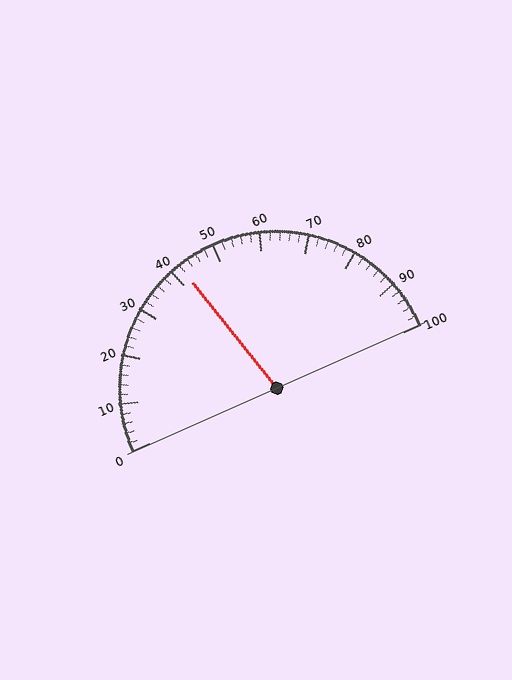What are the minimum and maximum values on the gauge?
The gauge ranges from 0 to 100.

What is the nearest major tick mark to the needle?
The nearest major tick mark is 40.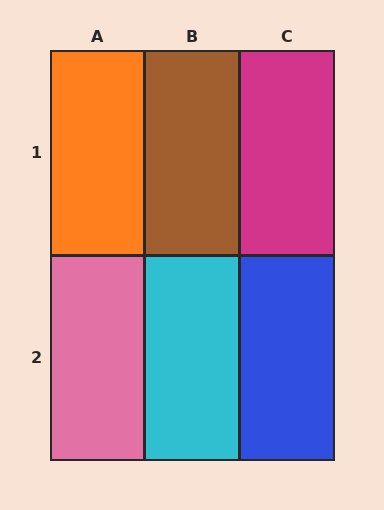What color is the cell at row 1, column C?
Magenta.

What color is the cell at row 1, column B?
Brown.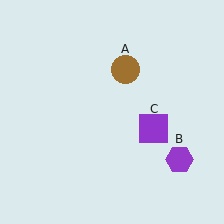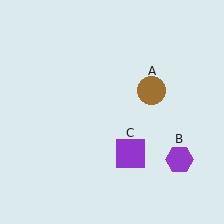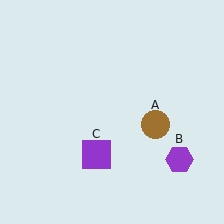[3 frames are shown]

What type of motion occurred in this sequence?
The brown circle (object A), purple square (object C) rotated clockwise around the center of the scene.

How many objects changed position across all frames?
2 objects changed position: brown circle (object A), purple square (object C).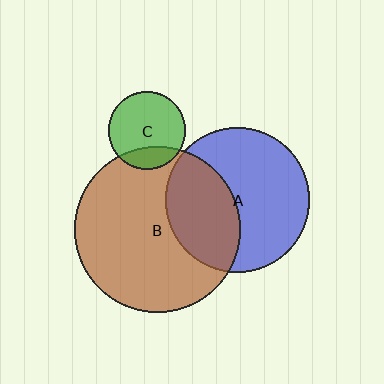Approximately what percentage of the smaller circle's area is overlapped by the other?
Approximately 40%.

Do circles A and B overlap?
Yes.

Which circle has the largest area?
Circle B (brown).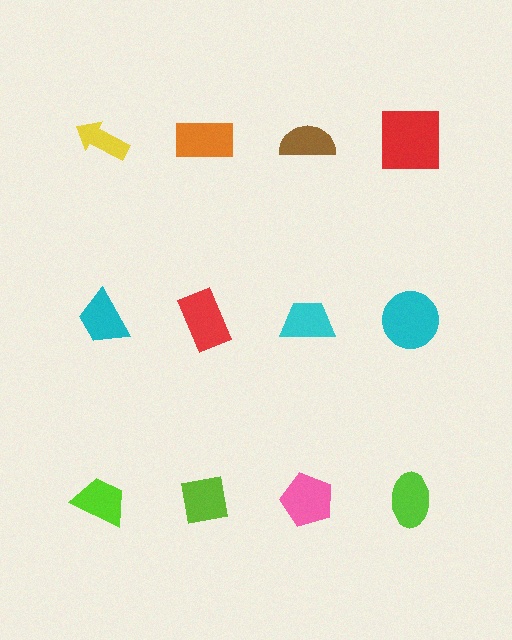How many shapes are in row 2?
4 shapes.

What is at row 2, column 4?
A cyan circle.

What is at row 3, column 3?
A pink pentagon.